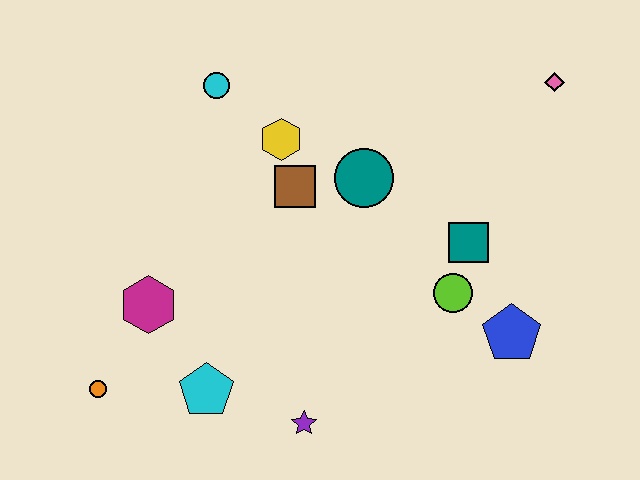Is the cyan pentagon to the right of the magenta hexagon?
Yes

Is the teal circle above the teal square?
Yes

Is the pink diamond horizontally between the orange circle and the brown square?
No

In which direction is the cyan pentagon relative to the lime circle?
The cyan pentagon is to the left of the lime circle.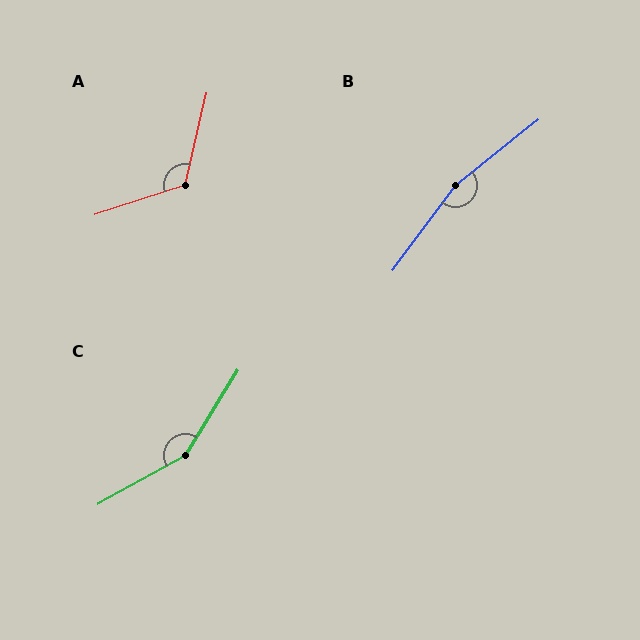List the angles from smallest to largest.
A (121°), C (150°), B (165°).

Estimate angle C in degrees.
Approximately 150 degrees.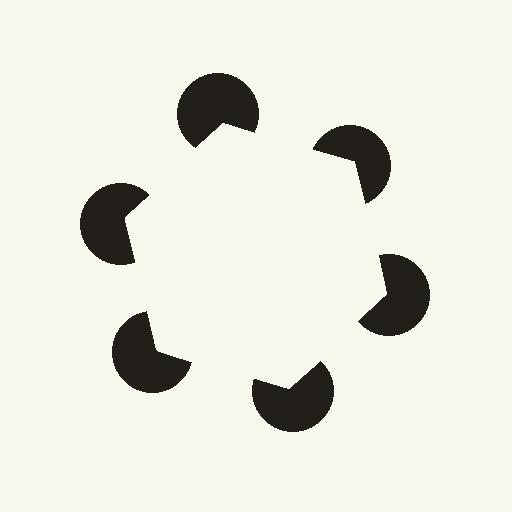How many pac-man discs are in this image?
There are 6 — one at each vertex of the illusory hexagon.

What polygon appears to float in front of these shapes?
An illusory hexagon — its edges are inferred from the aligned wedge cuts in the pac-man discs, not physically drawn.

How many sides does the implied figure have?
6 sides.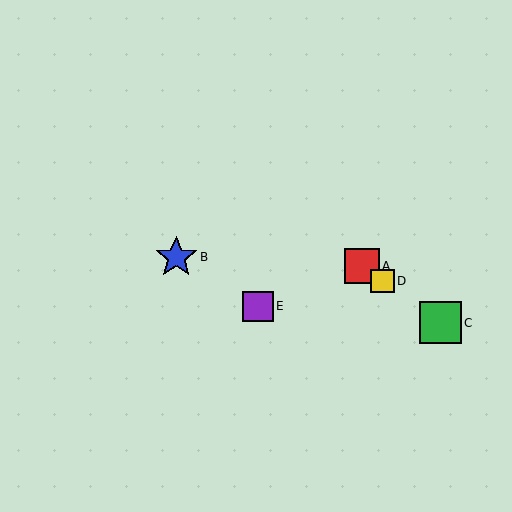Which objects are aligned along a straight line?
Objects A, C, D are aligned along a straight line.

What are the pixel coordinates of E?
Object E is at (258, 306).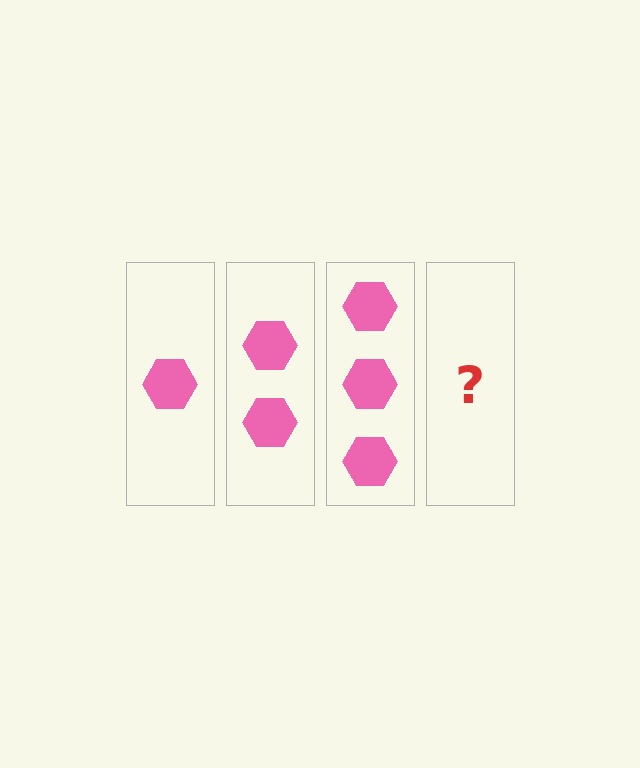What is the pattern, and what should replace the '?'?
The pattern is that each step adds one more hexagon. The '?' should be 4 hexagons.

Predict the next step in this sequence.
The next step is 4 hexagons.